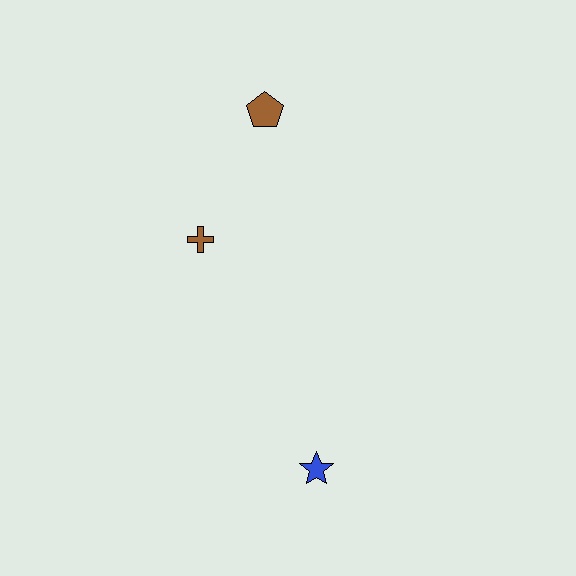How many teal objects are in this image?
There are no teal objects.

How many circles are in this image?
There are no circles.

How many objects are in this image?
There are 3 objects.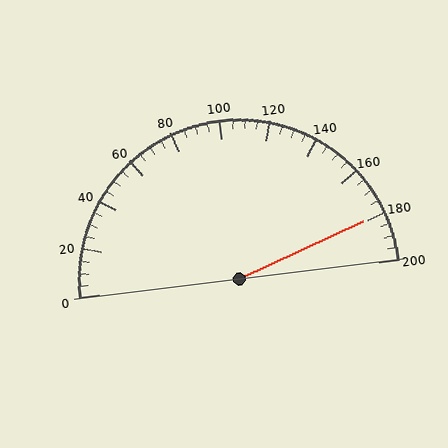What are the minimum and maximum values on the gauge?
The gauge ranges from 0 to 200.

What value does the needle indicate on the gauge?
The needle indicates approximately 180.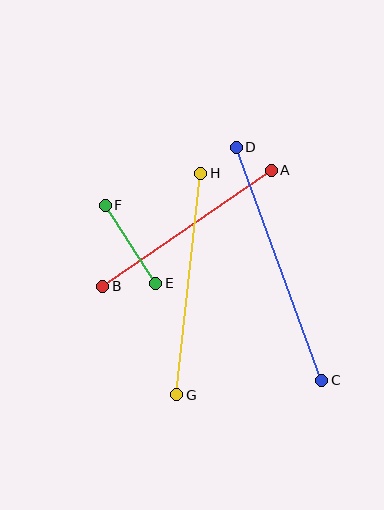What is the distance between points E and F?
The distance is approximately 93 pixels.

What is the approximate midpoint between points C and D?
The midpoint is at approximately (279, 264) pixels.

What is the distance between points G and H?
The distance is approximately 223 pixels.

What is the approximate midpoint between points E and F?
The midpoint is at approximately (130, 244) pixels.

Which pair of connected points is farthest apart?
Points C and D are farthest apart.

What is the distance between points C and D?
The distance is approximately 248 pixels.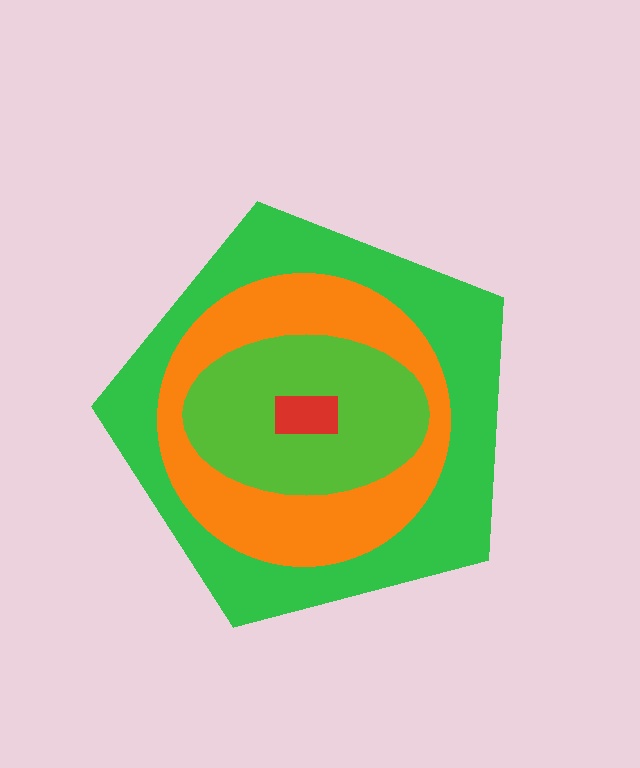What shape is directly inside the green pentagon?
The orange circle.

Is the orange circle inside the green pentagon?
Yes.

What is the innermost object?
The red rectangle.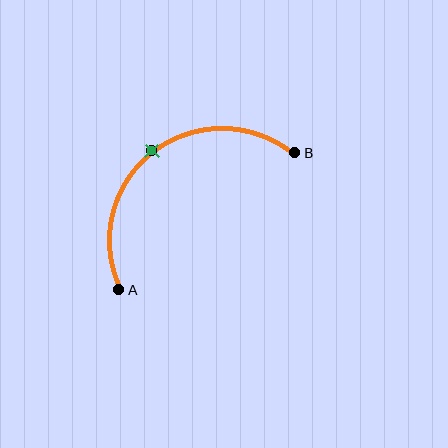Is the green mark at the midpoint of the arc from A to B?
Yes. The green mark lies on the arc at equal arc-length from both A and B — it is the arc midpoint.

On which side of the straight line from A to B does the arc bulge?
The arc bulges above and to the left of the straight line connecting A and B.